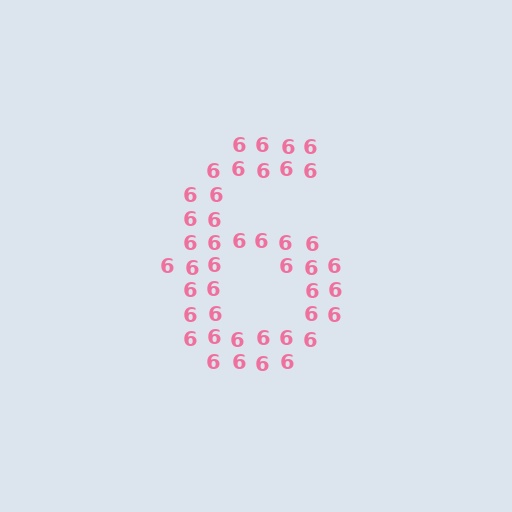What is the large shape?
The large shape is the digit 6.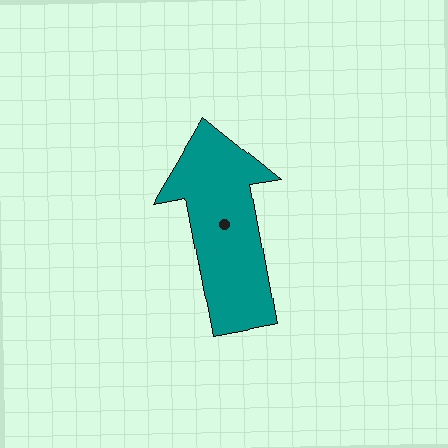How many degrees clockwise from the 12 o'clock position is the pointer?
Approximately 349 degrees.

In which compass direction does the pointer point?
North.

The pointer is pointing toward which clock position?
Roughly 12 o'clock.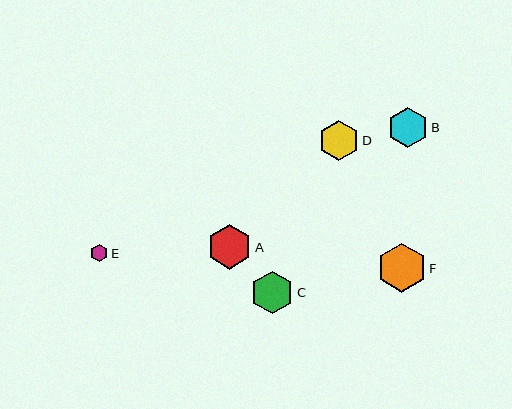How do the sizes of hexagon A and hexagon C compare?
Hexagon A and hexagon C are approximately the same size.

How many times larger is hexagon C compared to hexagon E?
Hexagon C is approximately 2.4 times the size of hexagon E.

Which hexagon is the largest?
Hexagon F is the largest with a size of approximately 49 pixels.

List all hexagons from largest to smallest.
From largest to smallest: F, A, C, D, B, E.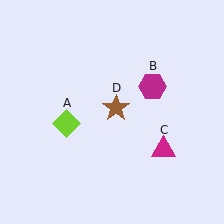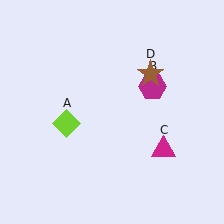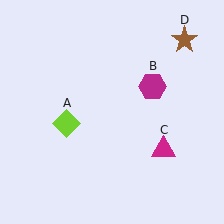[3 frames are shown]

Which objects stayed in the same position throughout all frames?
Lime diamond (object A) and magenta hexagon (object B) and magenta triangle (object C) remained stationary.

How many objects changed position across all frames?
1 object changed position: brown star (object D).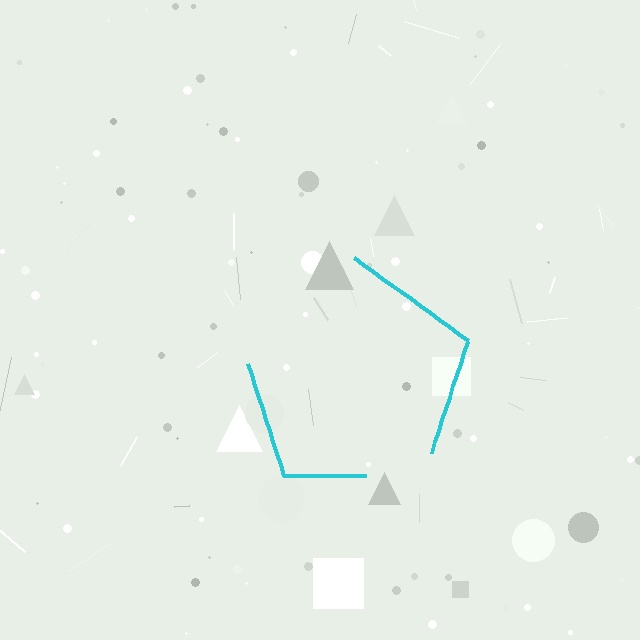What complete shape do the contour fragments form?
The contour fragments form a pentagon.